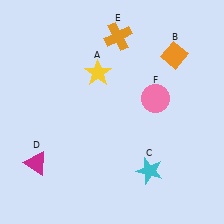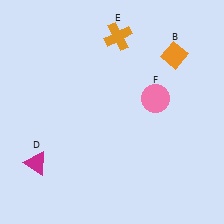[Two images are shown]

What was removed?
The cyan star (C), the yellow star (A) were removed in Image 2.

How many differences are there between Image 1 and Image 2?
There are 2 differences between the two images.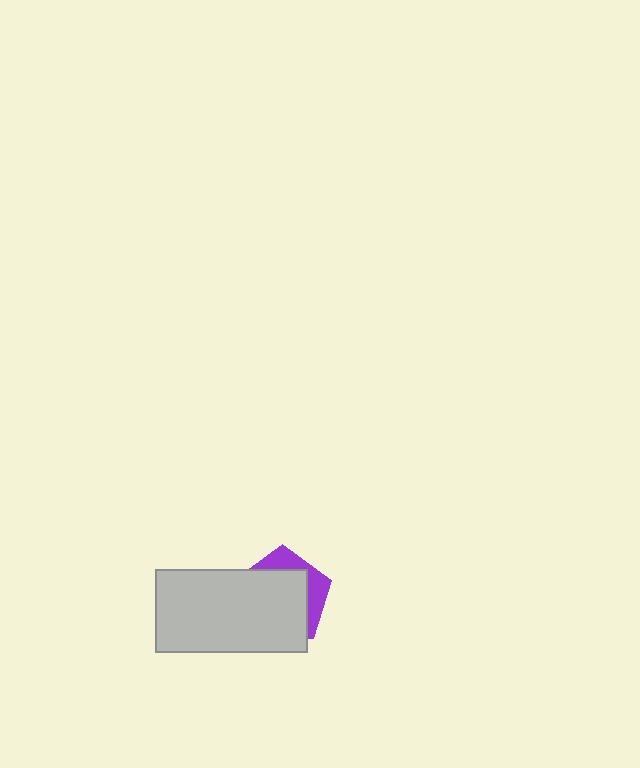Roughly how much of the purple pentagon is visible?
A small part of it is visible (roughly 30%).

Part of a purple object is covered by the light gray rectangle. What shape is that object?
It is a pentagon.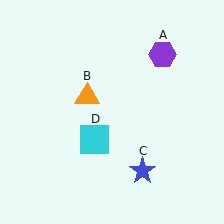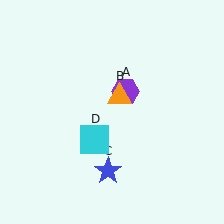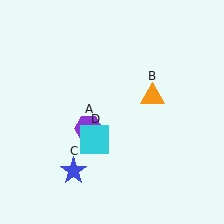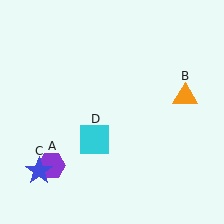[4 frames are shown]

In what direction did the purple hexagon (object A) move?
The purple hexagon (object A) moved down and to the left.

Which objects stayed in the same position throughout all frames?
Cyan square (object D) remained stationary.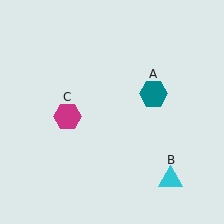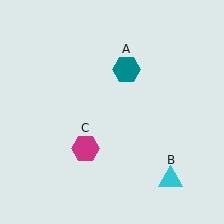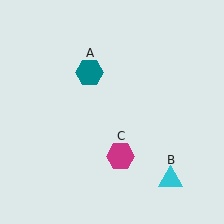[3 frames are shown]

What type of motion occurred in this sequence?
The teal hexagon (object A), magenta hexagon (object C) rotated counterclockwise around the center of the scene.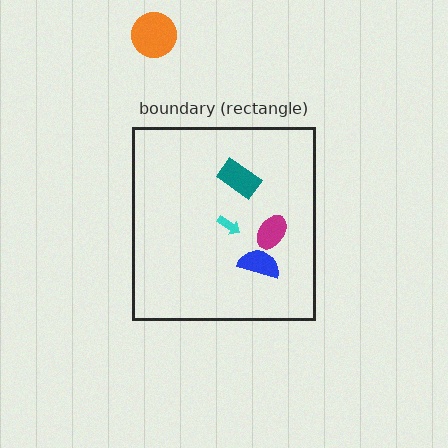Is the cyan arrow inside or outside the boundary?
Inside.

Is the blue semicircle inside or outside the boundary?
Inside.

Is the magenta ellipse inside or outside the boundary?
Inside.